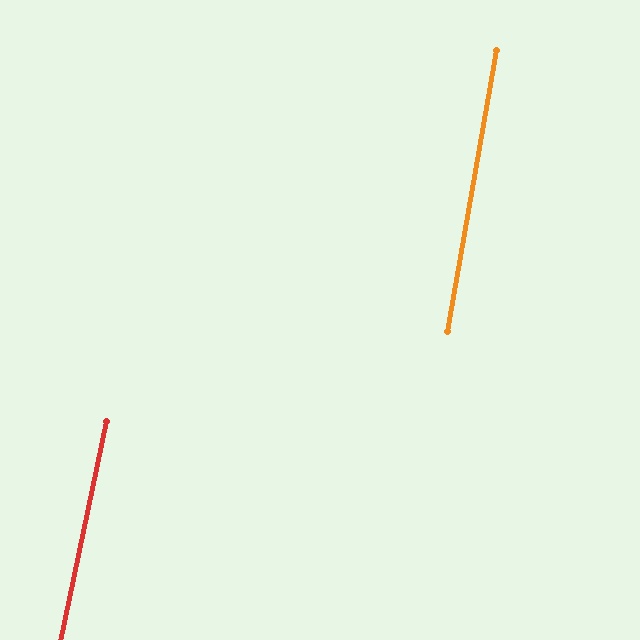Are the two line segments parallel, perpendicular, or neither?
Parallel — their directions differ by only 1.8°.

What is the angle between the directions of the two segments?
Approximately 2 degrees.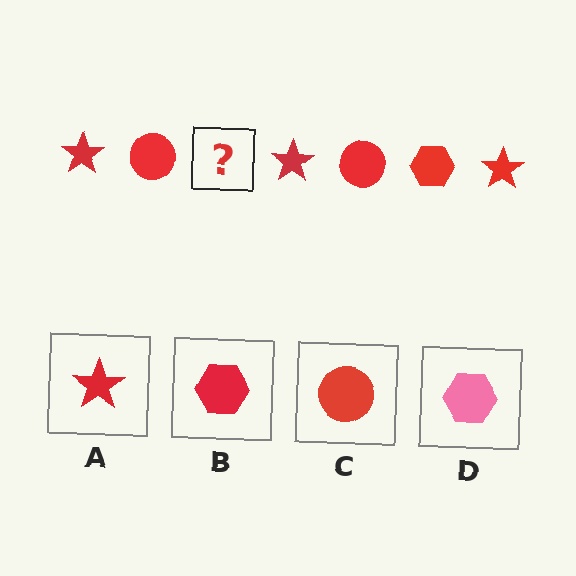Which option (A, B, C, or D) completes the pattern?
B.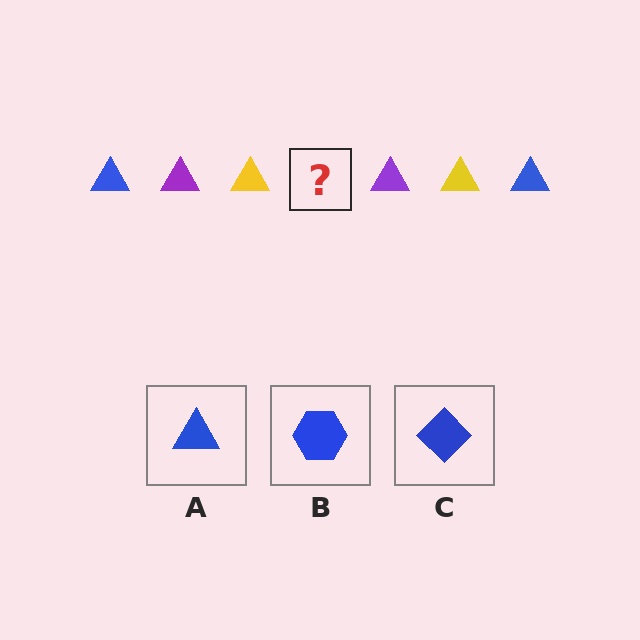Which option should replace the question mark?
Option A.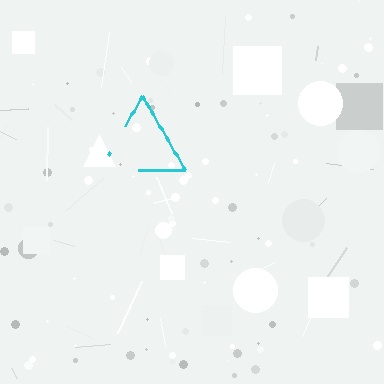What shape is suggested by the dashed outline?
The dashed outline suggests a triangle.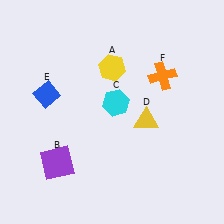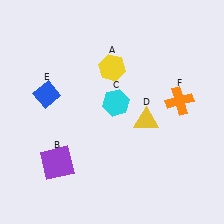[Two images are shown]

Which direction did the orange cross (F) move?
The orange cross (F) moved down.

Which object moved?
The orange cross (F) moved down.